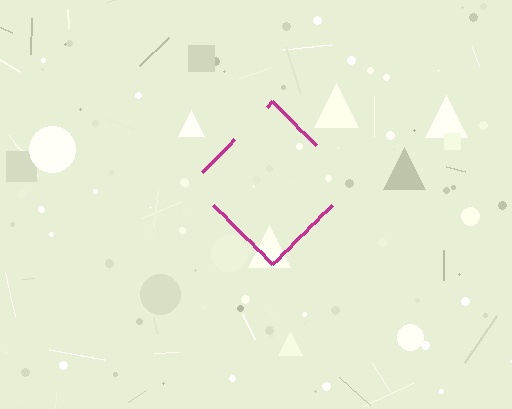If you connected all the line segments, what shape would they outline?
They would outline a diamond.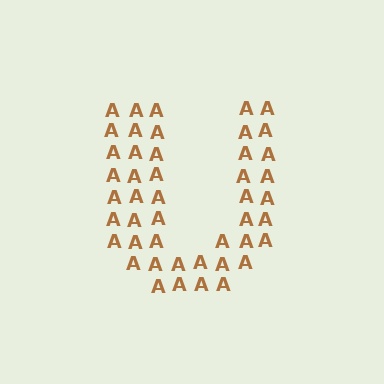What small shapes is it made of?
It is made of small letter A's.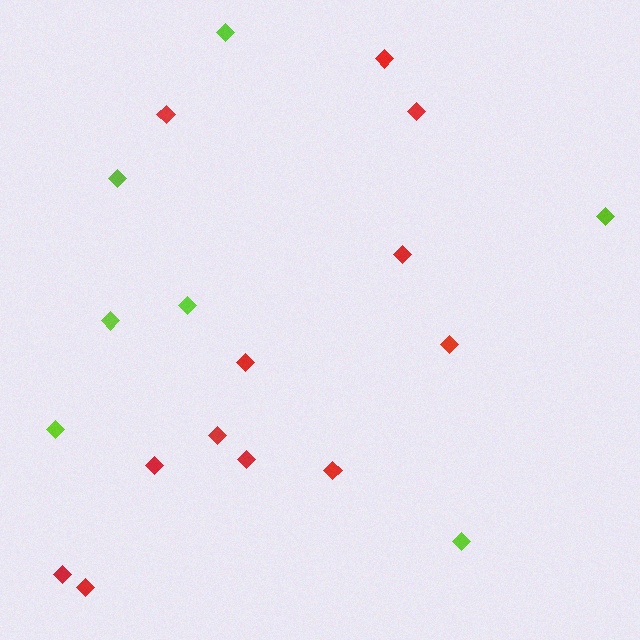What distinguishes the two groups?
There are 2 groups: one group of red diamonds (12) and one group of lime diamonds (7).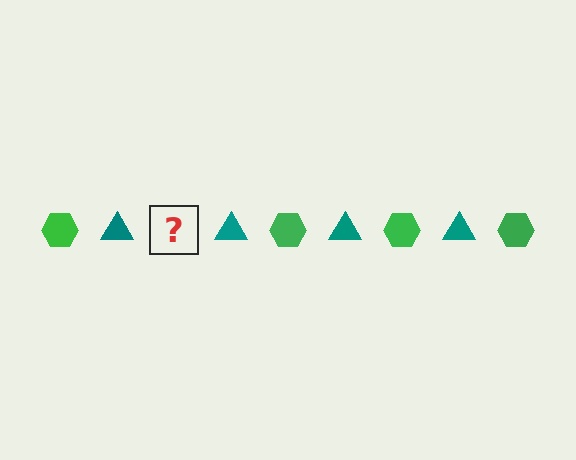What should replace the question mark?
The question mark should be replaced with a green hexagon.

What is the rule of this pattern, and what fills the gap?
The rule is that the pattern alternates between green hexagon and teal triangle. The gap should be filled with a green hexagon.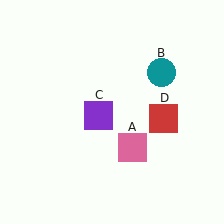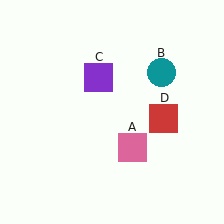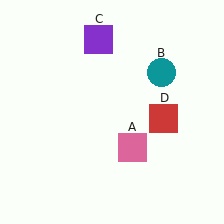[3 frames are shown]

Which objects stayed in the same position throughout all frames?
Pink square (object A) and teal circle (object B) and red square (object D) remained stationary.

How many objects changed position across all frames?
1 object changed position: purple square (object C).